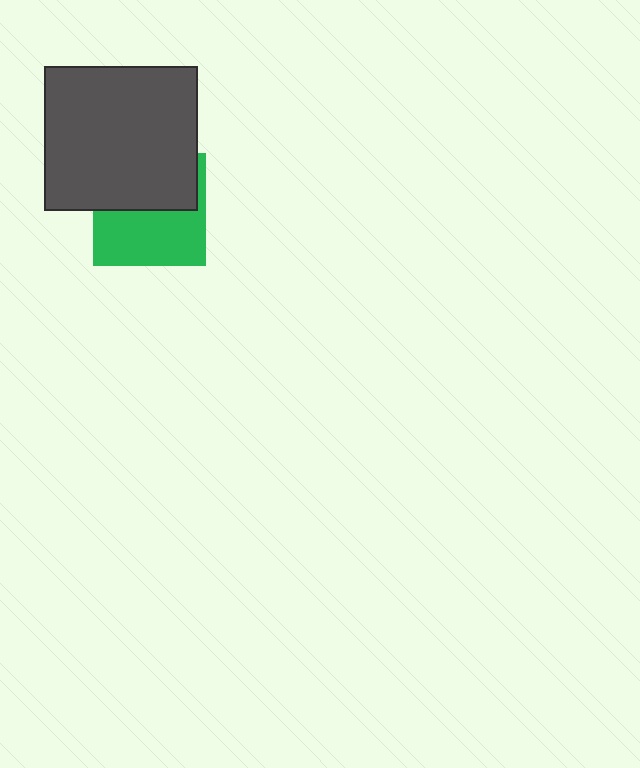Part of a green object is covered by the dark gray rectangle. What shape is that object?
It is a square.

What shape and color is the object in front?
The object in front is a dark gray rectangle.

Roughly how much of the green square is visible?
About half of it is visible (roughly 52%).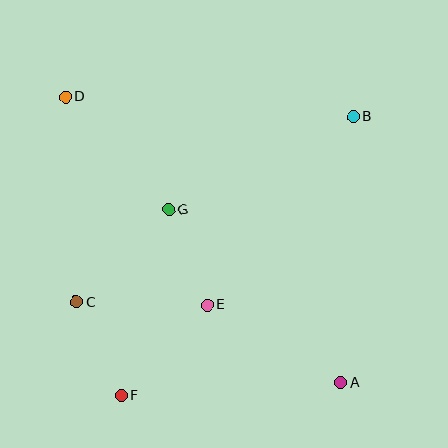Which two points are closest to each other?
Points E and G are closest to each other.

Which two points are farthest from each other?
Points A and D are farthest from each other.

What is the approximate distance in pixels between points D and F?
The distance between D and F is approximately 304 pixels.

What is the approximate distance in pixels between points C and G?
The distance between C and G is approximately 130 pixels.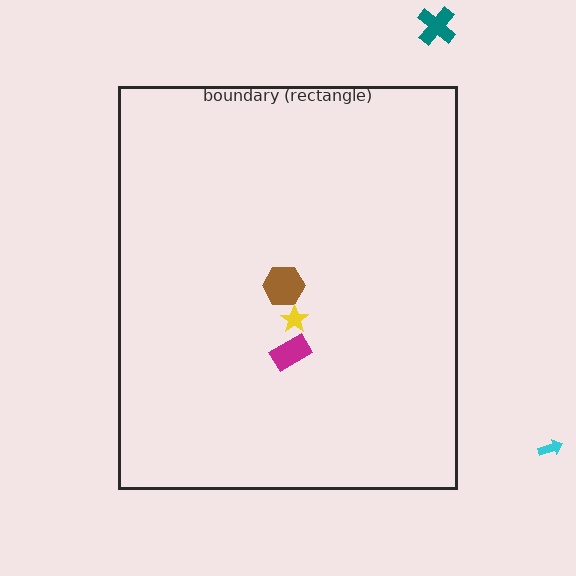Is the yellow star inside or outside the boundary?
Inside.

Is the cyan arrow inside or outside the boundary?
Outside.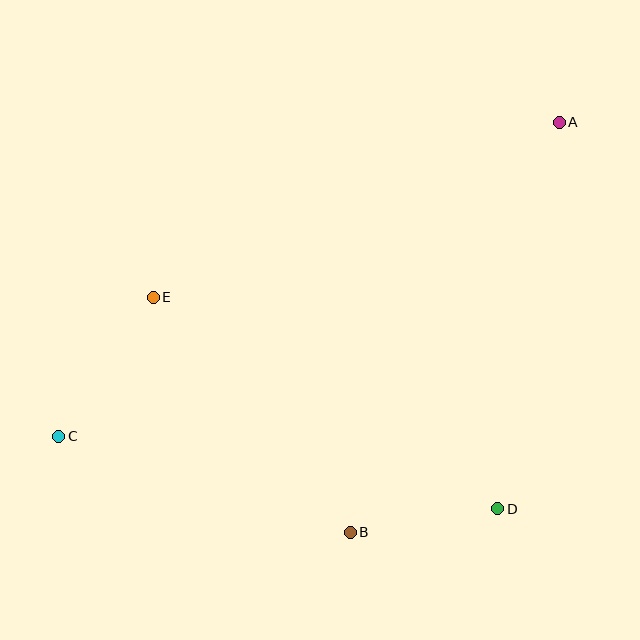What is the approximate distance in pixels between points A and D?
The distance between A and D is approximately 392 pixels.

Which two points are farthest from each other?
Points A and C are farthest from each other.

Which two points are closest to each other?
Points B and D are closest to each other.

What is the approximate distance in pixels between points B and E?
The distance between B and E is approximately 307 pixels.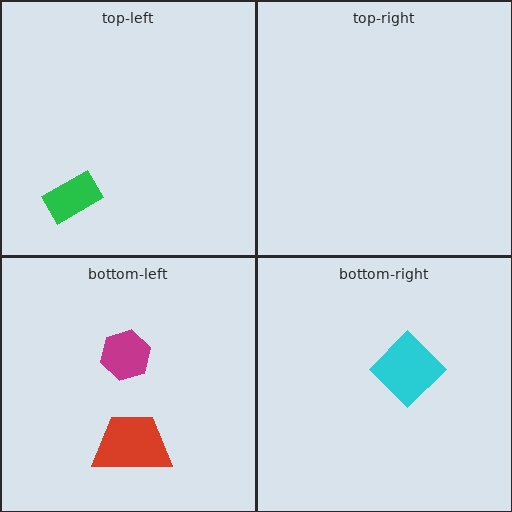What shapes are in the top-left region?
The green rectangle.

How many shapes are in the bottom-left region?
2.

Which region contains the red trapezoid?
The bottom-left region.